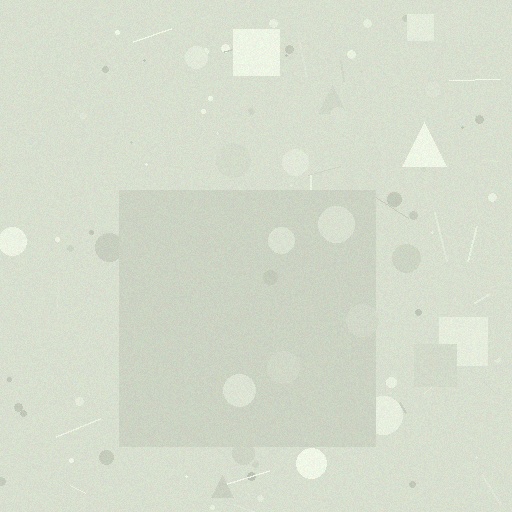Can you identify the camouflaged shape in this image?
The camouflaged shape is a square.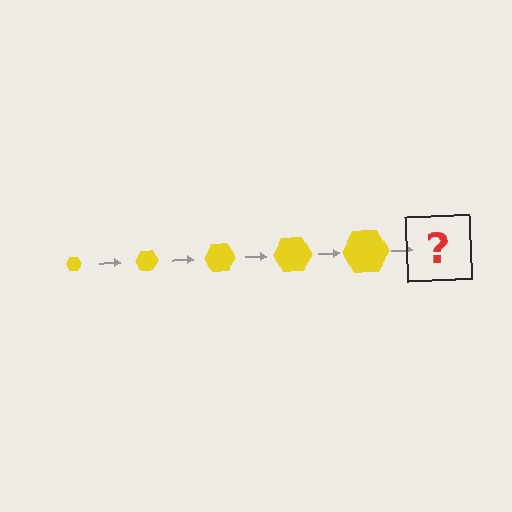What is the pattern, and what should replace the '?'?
The pattern is that the hexagon gets progressively larger each step. The '?' should be a yellow hexagon, larger than the previous one.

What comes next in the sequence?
The next element should be a yellow hexagon, larger than the previous one.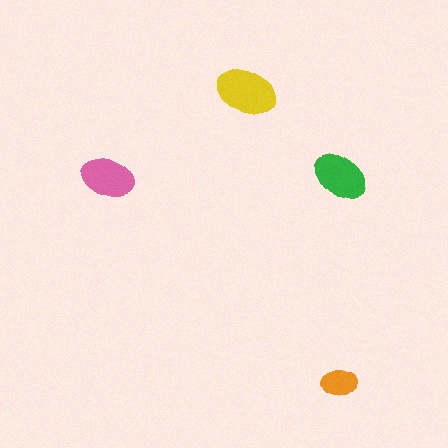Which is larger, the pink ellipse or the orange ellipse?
The pink one.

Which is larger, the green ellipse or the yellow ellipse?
The yellow one.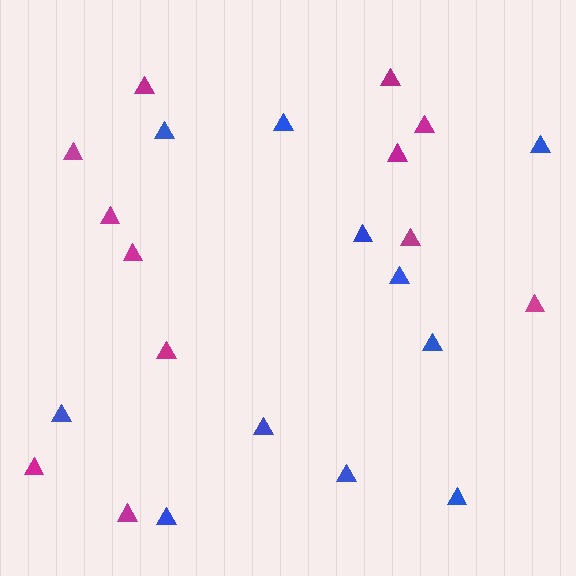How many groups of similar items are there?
There are 2 groups: one group of magenta triangles (12) and one group of blue triangles (11).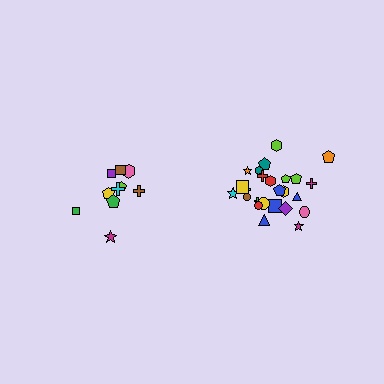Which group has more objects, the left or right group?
The right group.